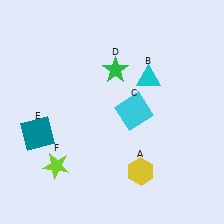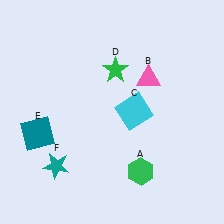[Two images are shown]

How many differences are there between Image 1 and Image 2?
There are 3 differences between the two images.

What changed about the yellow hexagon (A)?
In Image 1, A is yellow. In Image 2, it changed to green.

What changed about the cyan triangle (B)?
In Image 1, B is cyan. In Image 2, it changed to pink.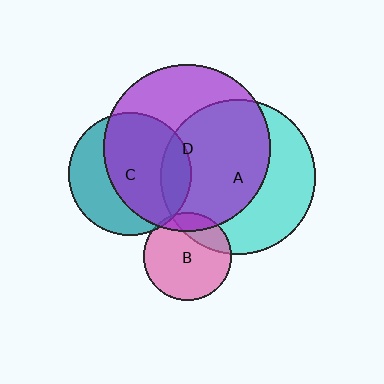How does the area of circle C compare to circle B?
Approximately 2.0 times.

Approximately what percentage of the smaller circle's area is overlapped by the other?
Approximately 5%.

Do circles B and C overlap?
Yes.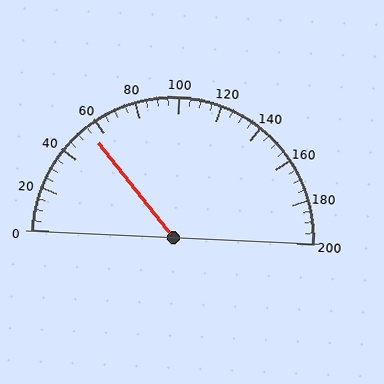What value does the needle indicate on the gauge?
The needle indicates approximately 55.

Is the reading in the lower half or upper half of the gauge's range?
The reading is in the lower half of the range (0 to 200).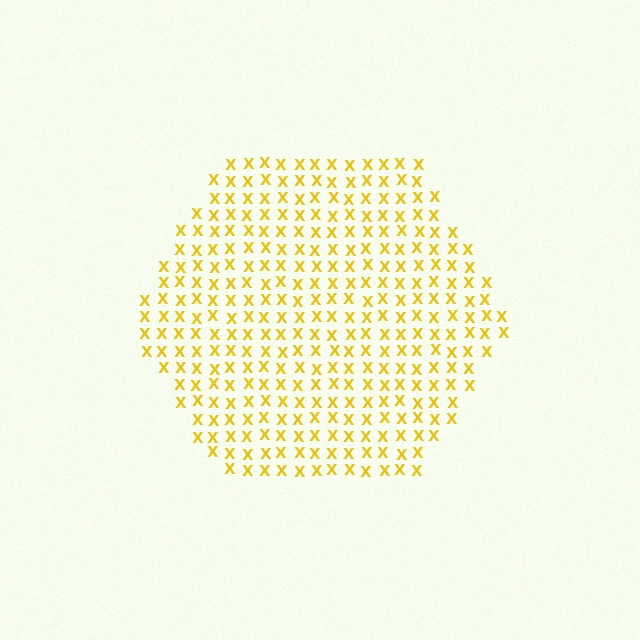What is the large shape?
The large shape is a hexagon.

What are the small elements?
The small elements are letter X's.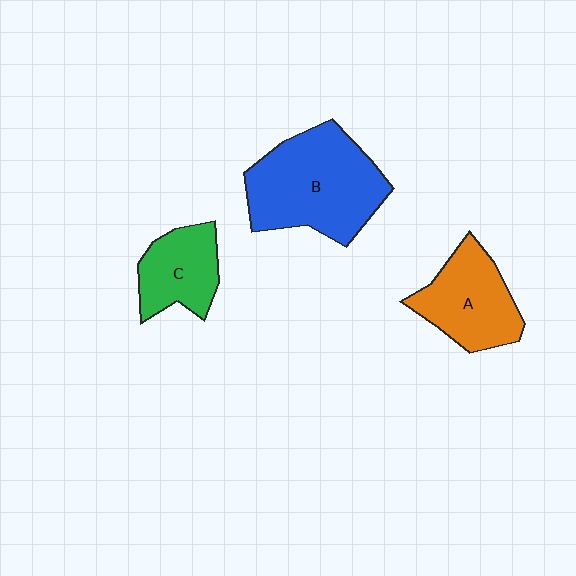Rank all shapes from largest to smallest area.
From largest to smallest: B (blue), A (orange), C (green).